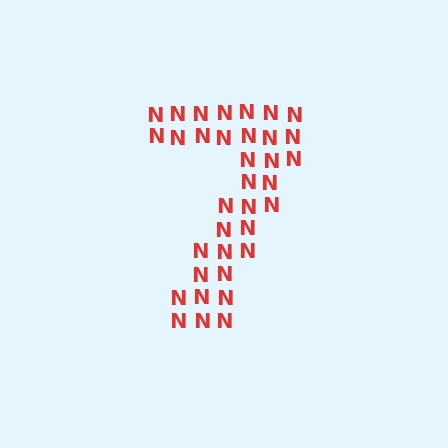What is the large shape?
The large shape is the digit 7.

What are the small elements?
The small elements are letter N's.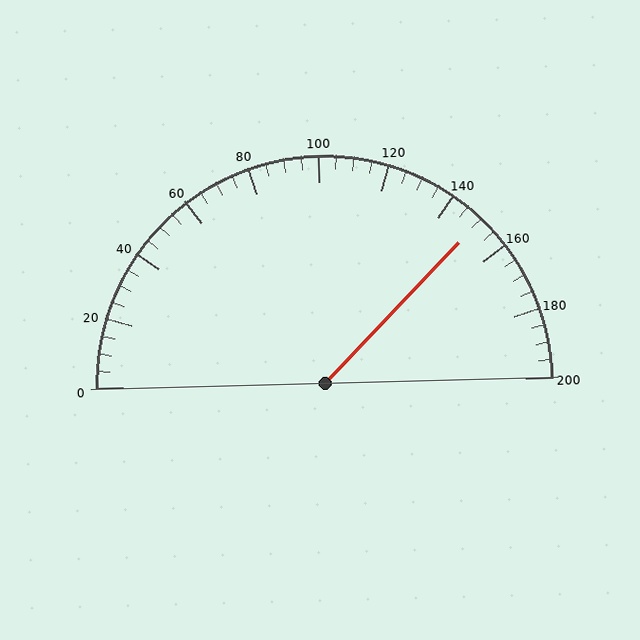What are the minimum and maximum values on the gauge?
The gauge ranges from 0 to 200.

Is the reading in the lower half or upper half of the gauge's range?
The reading is in the upper half of the range (0 to 200).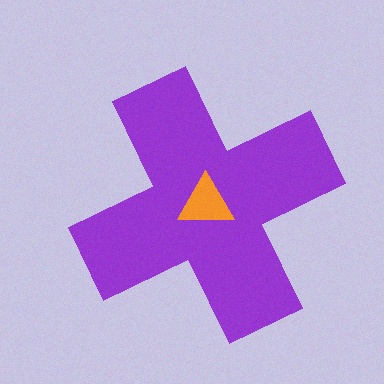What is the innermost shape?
The orange triangle.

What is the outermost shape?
The purple cross.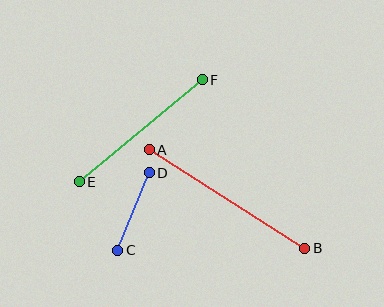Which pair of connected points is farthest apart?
Points A and B are farthest apart.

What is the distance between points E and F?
The distance is approximately 160 pixels.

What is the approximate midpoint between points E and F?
The midpoint is at approximately (141, 131) pixels.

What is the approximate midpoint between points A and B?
The midpoint is at approximately (227, 199) pixels.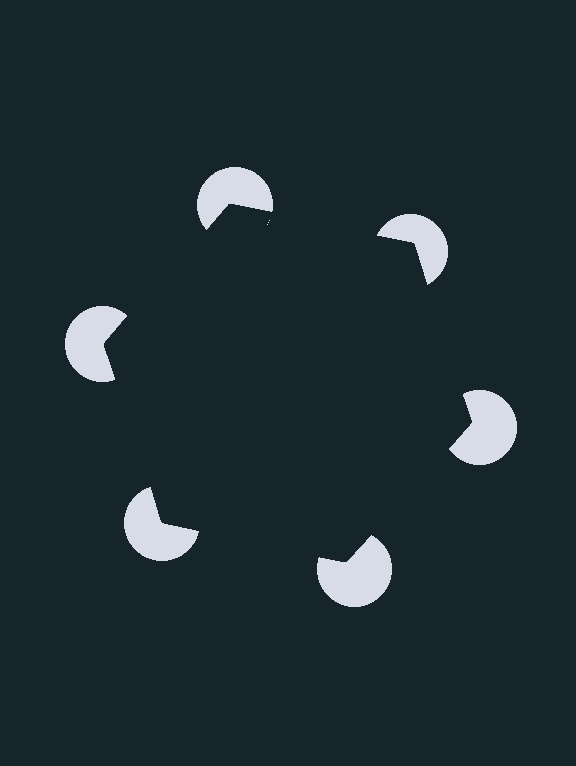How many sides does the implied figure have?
6 sides.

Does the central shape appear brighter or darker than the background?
It typically appears slightly darker than the background, even though no actual brightness change is drawn.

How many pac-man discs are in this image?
There are 6 — one at each vertex of the illusory hexagon.